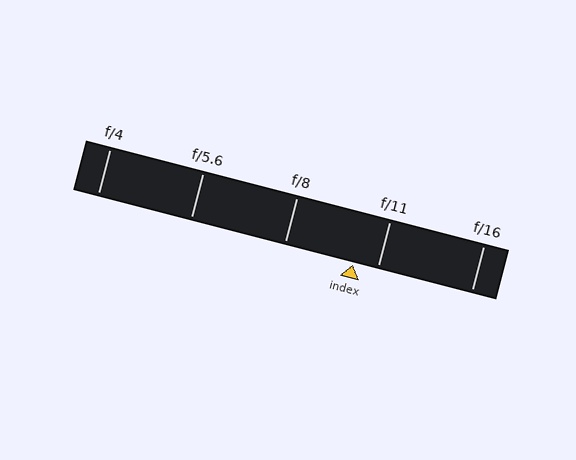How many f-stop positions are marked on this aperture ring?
There are 5 f-stop positions marked.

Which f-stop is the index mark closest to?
The index mark is closest to f/11.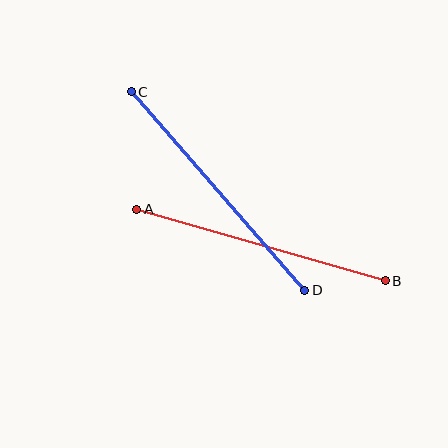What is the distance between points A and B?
The distance is approximately 259 pixels.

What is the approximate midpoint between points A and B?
The midpoint is at approximately (261, 245) pixels.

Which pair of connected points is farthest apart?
Points C and D are farthest apart.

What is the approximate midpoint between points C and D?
The midpoint is at approximately (218, 191) pixels.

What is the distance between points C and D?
The distance is approximately 264 pixels.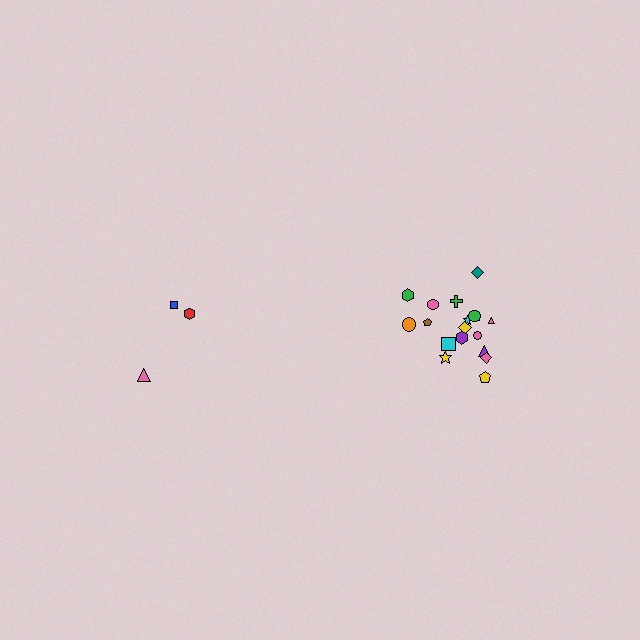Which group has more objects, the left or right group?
The right group.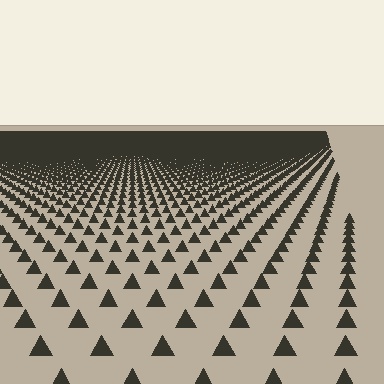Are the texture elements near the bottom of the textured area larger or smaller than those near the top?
Larger. Near the bottom, elements are closer to the viewer and appear at a bigger on-screen size.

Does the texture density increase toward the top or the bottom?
Density increases toward the top.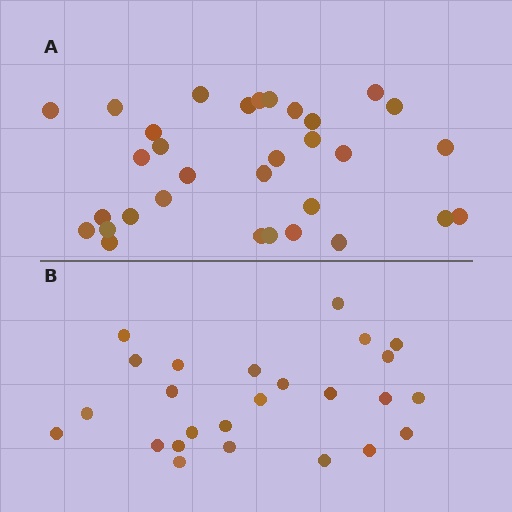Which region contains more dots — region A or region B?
Region A (the top region) has more dots.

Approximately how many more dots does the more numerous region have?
Region A has roughly 8 or so more dots than region B.